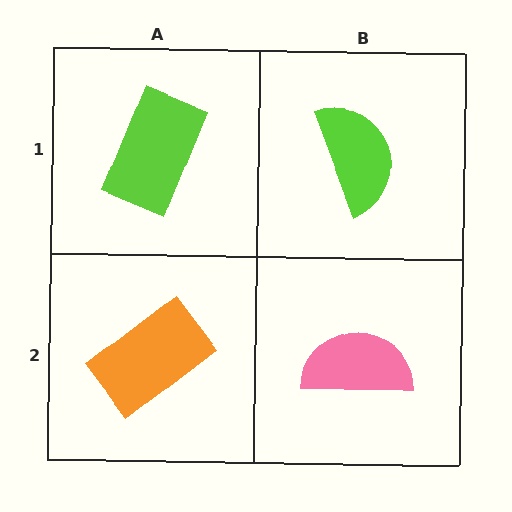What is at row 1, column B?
A lime semicircle.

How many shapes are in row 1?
2 shapes.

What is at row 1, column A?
A lime rectangle.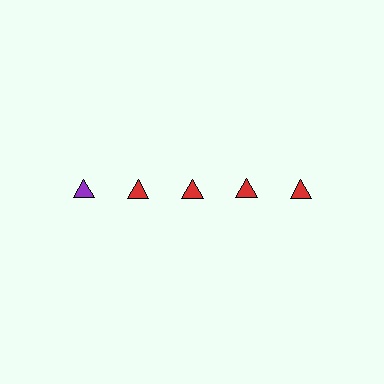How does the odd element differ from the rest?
It has a different color: purple instead of red.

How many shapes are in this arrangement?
There are 5 shapes arranged in a grid pattern.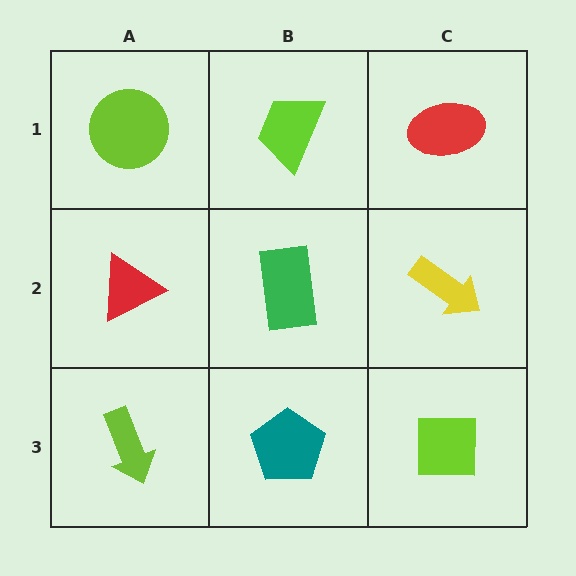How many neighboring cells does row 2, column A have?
3.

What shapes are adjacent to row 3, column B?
A green rectangle (row 2, column B), a lime arrow (row 3, column A), a lime square (row 3, column C).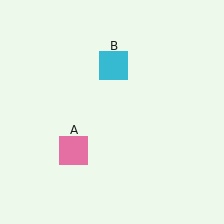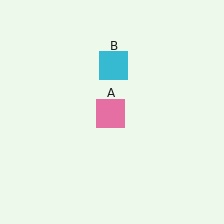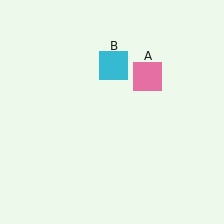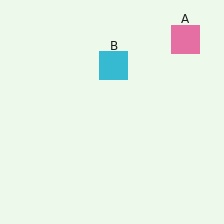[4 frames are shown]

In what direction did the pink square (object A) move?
The pink square (object A) moved up and to the right.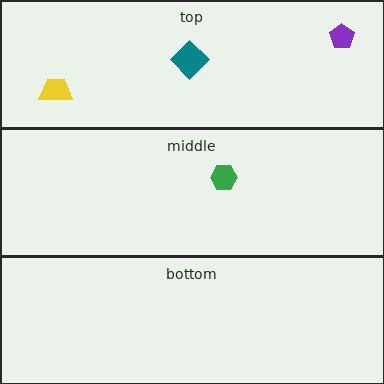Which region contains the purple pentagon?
The top region.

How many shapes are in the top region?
3.